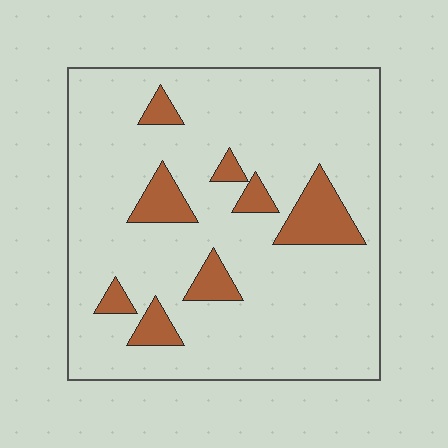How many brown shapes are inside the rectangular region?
8.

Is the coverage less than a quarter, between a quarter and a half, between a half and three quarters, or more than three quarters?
Less than a quarter.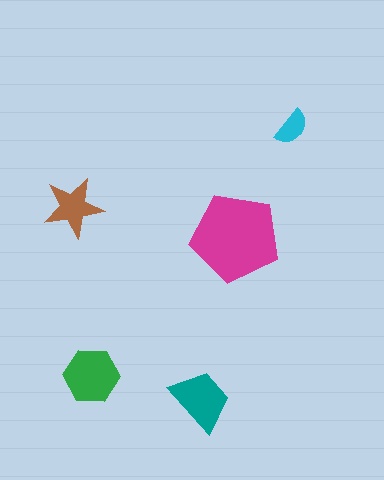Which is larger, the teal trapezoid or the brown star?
The teal trapezoid.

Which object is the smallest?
The cyan semicircle.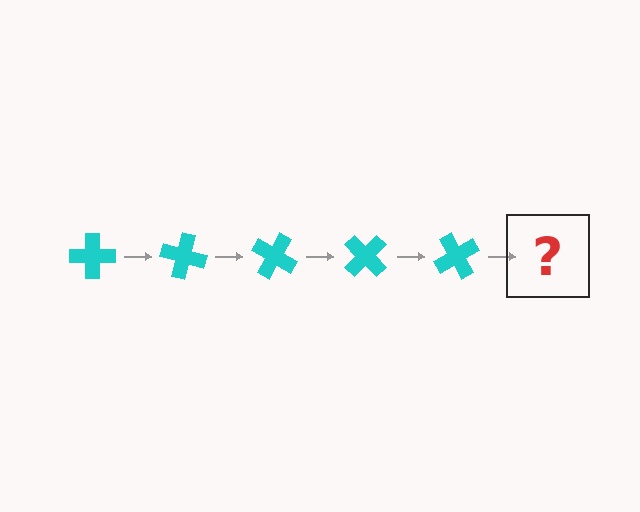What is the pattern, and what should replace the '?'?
The pattern is that the cross rotates 15 degrees each step. The '?' should be a cyan cross rotated 75 degrees.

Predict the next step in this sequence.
The next step is a cyan cross rotated 75 degrees.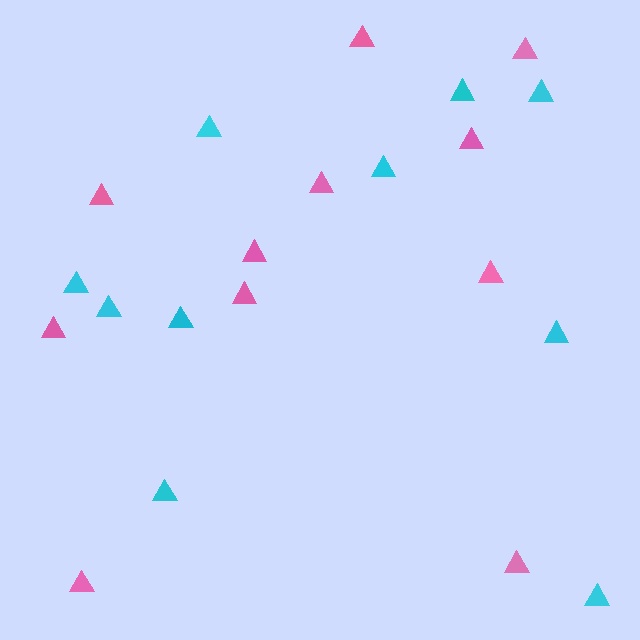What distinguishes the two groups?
There are 2 groups: one group of pink triangles (11) and one group of cyan triangles (10).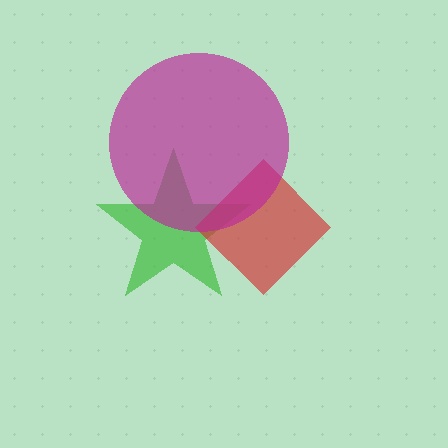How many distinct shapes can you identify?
There are 3 distinct shapes: a green star, a red diamond, a magenta circle.